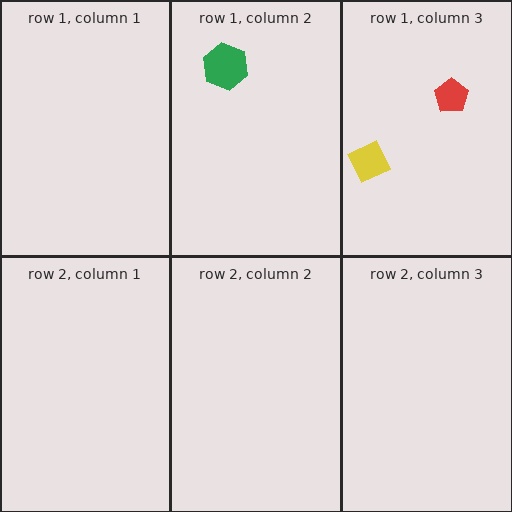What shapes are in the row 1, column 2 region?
The green hexagon.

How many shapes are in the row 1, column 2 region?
1.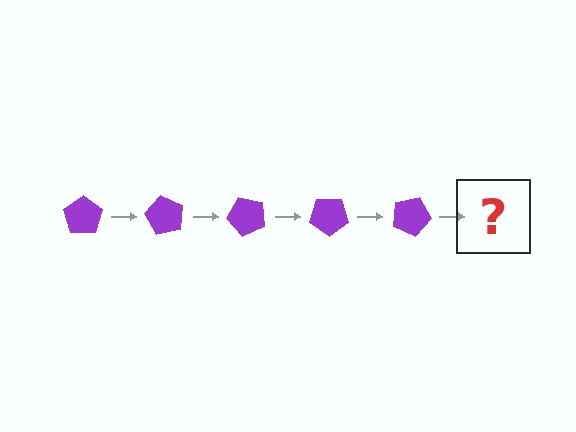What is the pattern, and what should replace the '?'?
The pattern is that the pentagon rotates 60 degrees each step. The '?' should be a purple pentagon rotated 300 degrees.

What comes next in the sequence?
The next element should be a purple pentagon rotated 300 degrees.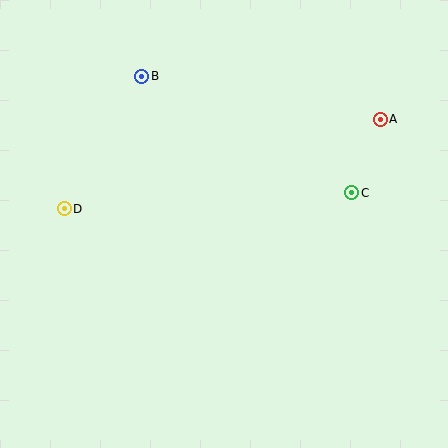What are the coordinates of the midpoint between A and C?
The midpoint between A and C is at (366, 156).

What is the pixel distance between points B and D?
The distance between B and D is 153 pixels.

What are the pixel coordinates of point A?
Point A is at (380, 119).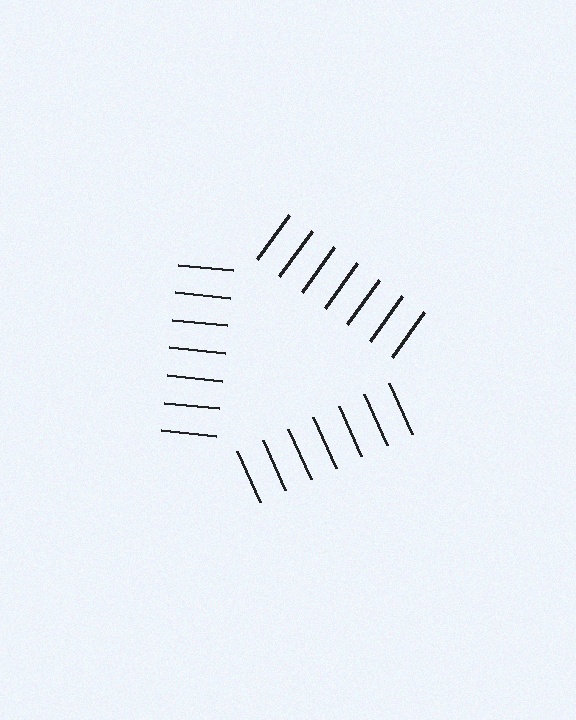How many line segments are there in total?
21 — 7 along each of the 3 edges.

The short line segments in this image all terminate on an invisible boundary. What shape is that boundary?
An illusory triangle — the line segments terminate on its edges but no continuous stroke is drawn.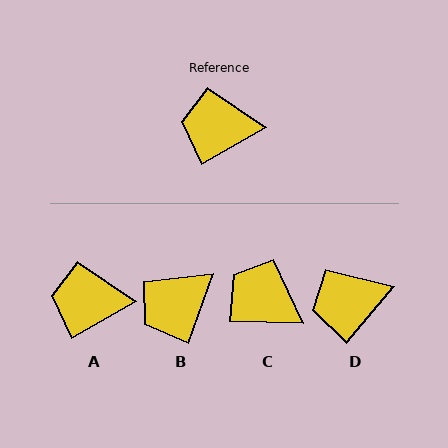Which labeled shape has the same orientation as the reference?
A.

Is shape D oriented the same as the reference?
No, it is off by about 20 degrees.